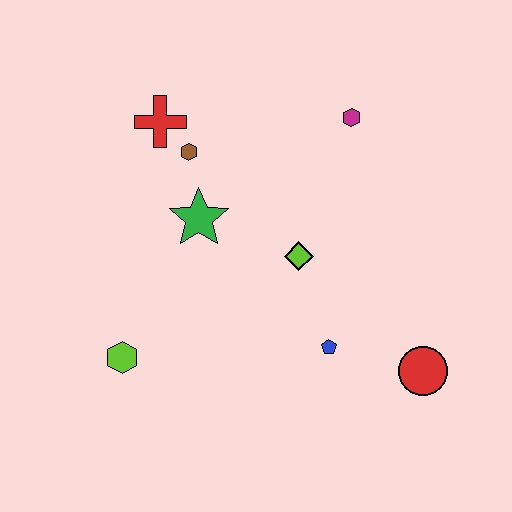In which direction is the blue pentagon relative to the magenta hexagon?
The blue pentagon is below the magenta hexagon.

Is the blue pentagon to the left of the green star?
No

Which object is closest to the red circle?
The blue pentagon is closest to the red circle.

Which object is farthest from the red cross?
The red circle is farthest from the red cross.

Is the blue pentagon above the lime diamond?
No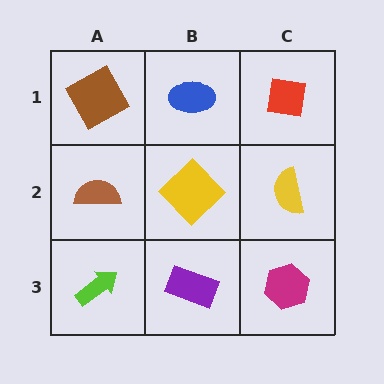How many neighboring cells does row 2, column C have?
3.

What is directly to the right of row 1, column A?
A blue ellipse.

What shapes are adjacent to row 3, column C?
A yellow semicircle (row 2, column C), a purple rectangle (row 3, column B).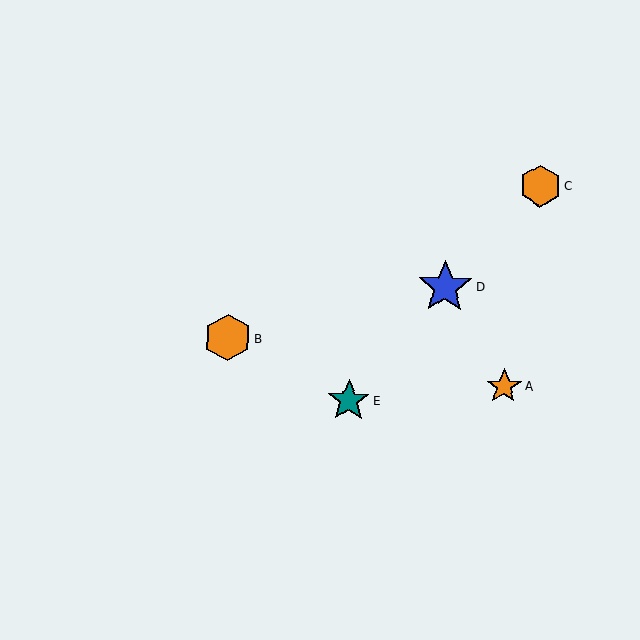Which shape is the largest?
The blue star (labeled D) is the largest.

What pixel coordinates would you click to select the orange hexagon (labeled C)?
Click at (540, 186) to select the orange hexagon C.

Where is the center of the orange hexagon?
The center of the orange hexagon is at (228, 338).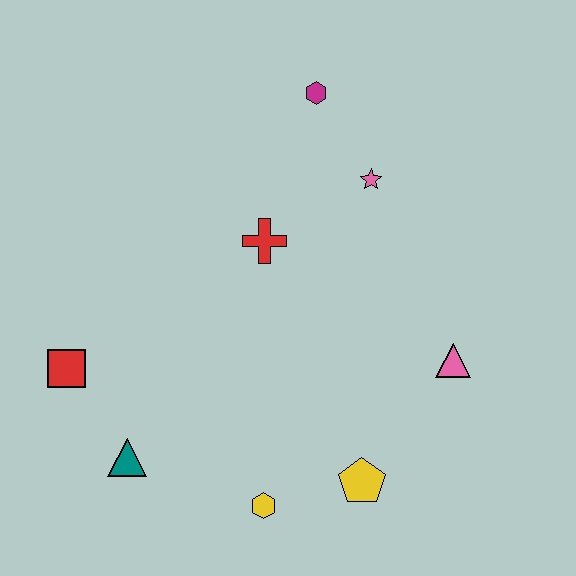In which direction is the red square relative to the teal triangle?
The red square is above the teal triangle.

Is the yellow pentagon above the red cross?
No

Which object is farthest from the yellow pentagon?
The magenta hexagon is farthest from the yellow pentagon.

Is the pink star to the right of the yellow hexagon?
Yes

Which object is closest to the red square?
The teal triangle is closest to the red square.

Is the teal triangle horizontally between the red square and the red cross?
Yes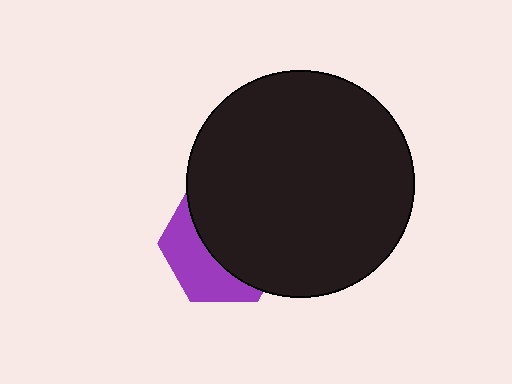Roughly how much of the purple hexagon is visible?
A small part of it is visible (roughly 38%).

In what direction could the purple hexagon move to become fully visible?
The purple hexagon could move toward the lower-left. That would shift it out from behind the black circle entirely.